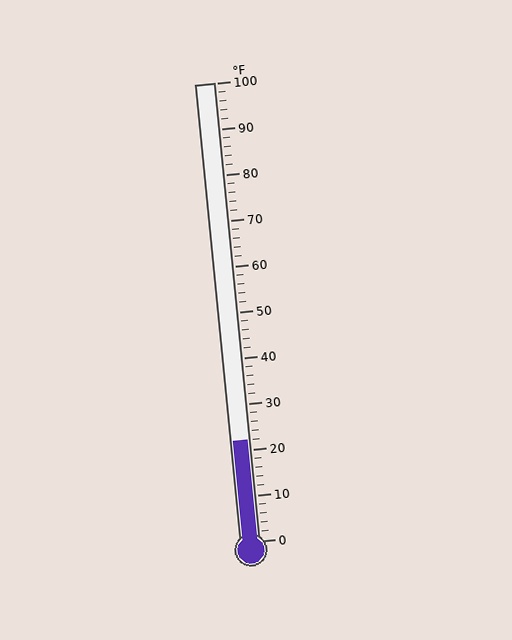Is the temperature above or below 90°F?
The temperature is below 90°F.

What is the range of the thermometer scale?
The thermometer scale ranges from 0°F to 100°F.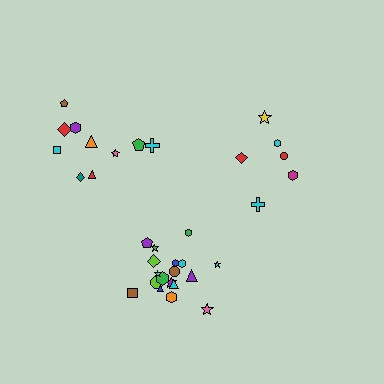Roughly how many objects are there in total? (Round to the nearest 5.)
Roughly 35 objects in total.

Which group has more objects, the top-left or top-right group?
The top-left group.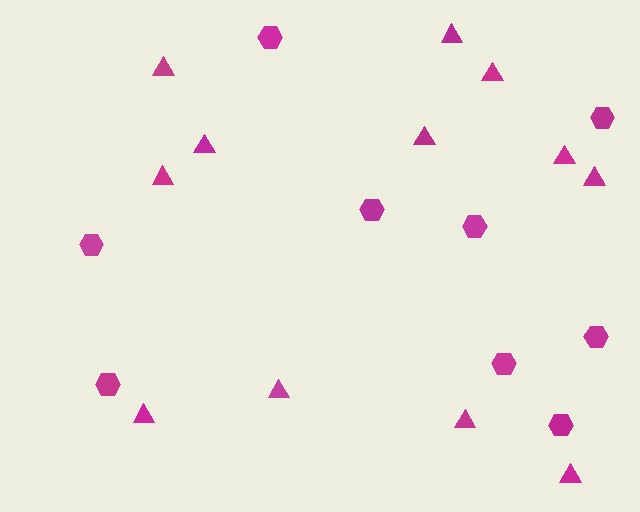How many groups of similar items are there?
There are 2 groups: one group of triangles (12) and one group of hexagons (9).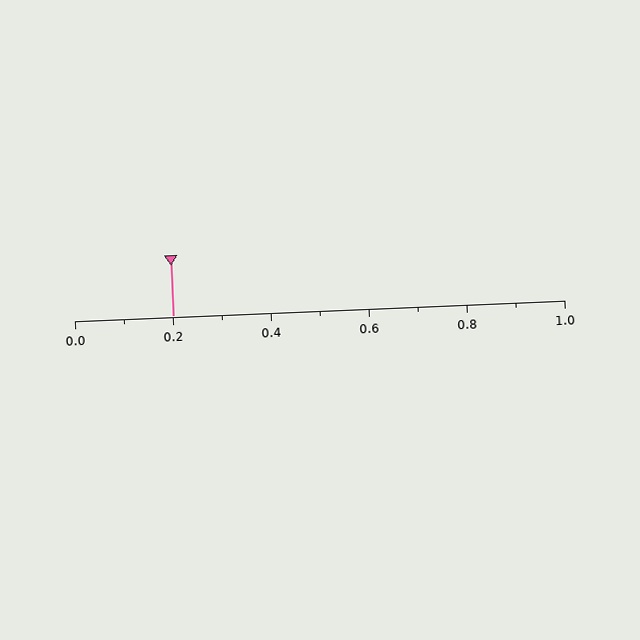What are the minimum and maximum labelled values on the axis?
The axis runs from 0.0 to 1.0.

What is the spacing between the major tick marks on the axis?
The major ticks are spaced 0.2 apart.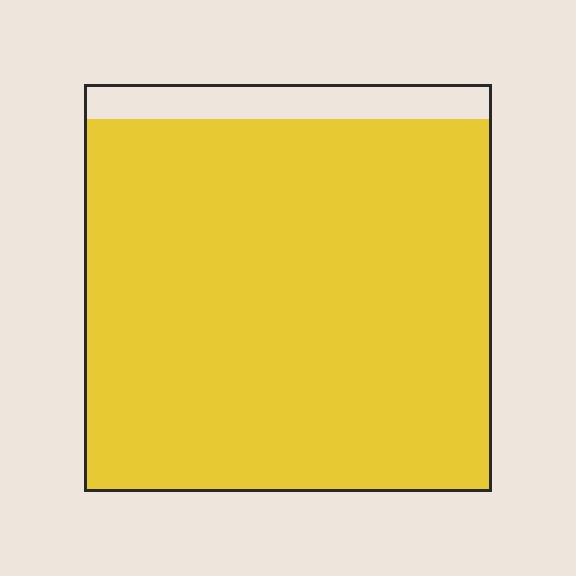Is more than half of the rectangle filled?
Yes.